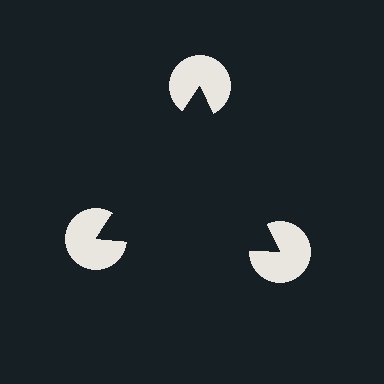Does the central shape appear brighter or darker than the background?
It typically appears slightly darker than the background, even though no actual brightness change is drawn.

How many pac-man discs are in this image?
There are 3 — one at each vertex of the illusory triangle.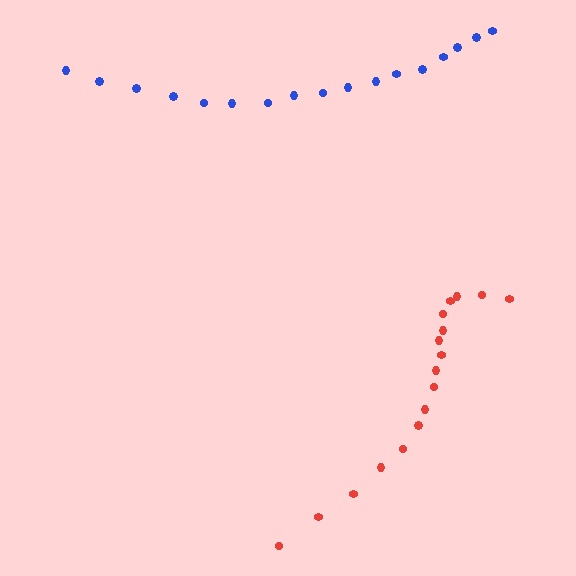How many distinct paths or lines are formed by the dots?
There are 2 distinct paths.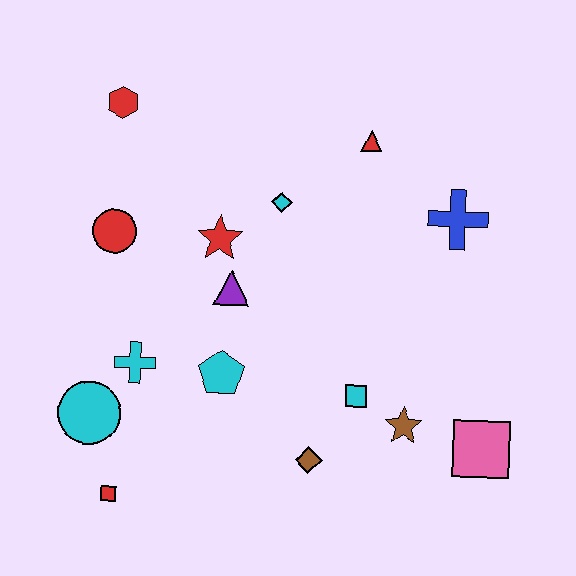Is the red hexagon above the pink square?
Yes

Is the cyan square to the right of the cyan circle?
Yes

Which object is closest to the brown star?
The cyan square is closest to the brown star.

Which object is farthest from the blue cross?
The red square is farthest from the blue cross.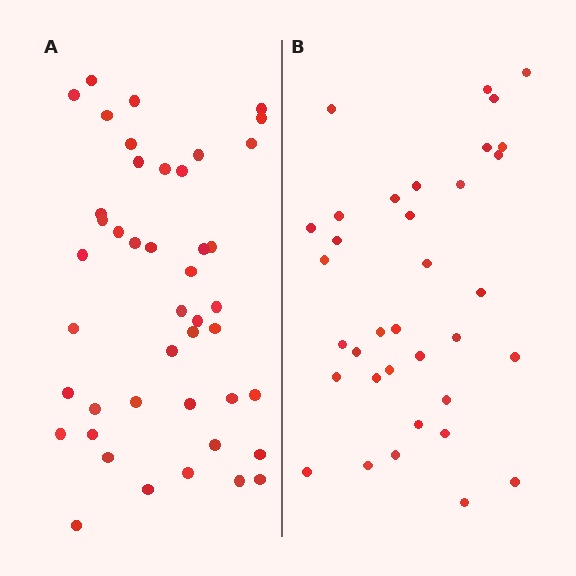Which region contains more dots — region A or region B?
Region A (the left region) has more dots.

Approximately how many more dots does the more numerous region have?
Region A has roughly 8 or so more dots than region B.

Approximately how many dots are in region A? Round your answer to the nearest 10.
About 40 dots. (The exact count is 44, which rounds to 40.)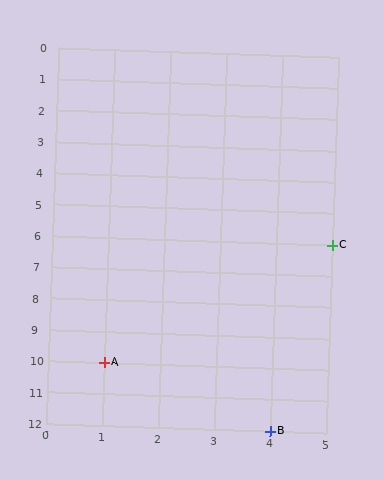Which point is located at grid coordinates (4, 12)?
Point B is at (4, 12).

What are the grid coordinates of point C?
Point C is at grid coordinates (5, 6).